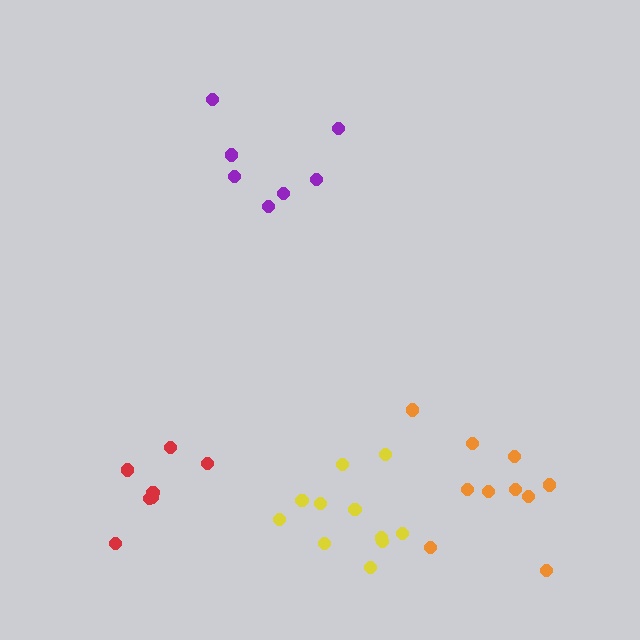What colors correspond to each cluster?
The clusters are colored: red, purple, orange, yellow.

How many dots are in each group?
Group 1: 7 dots, Group 2: 7 dots, Group 3: 10 dots, Group 4: 11 dots (35 total).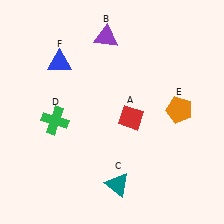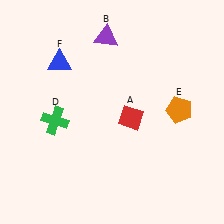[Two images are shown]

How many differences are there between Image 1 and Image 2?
There is 1 difference between the two images.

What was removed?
The teal triangle (C) was removed in Image 2.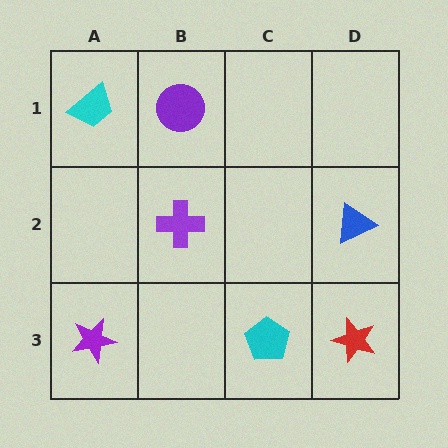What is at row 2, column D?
A blue triangle.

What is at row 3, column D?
A red star.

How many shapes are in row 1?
2 shapes.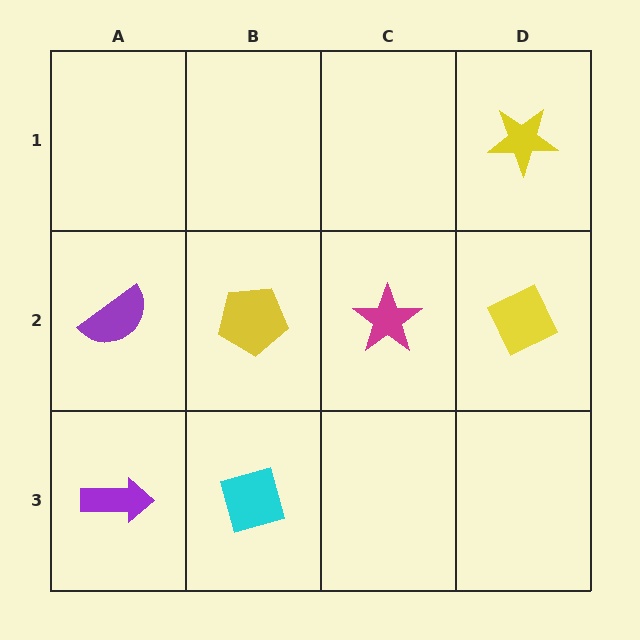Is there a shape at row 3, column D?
No, that cell is empty.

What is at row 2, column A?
A purple semicircle.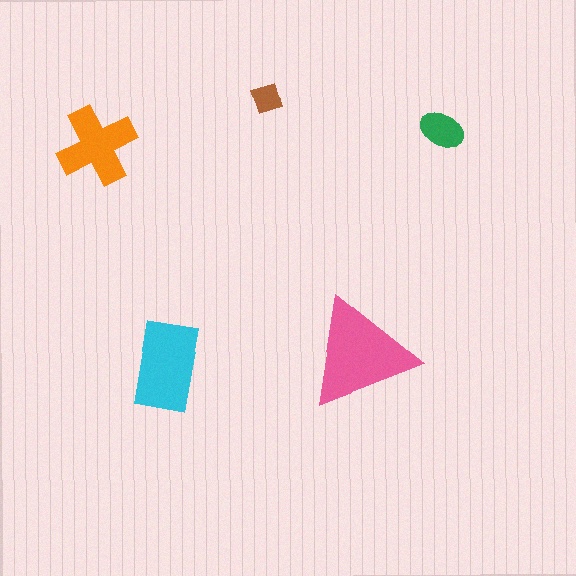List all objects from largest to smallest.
The pink triangle, the cyan rectangle, the orange cross, the green ellipse, the brown diamond.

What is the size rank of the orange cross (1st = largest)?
3rd.